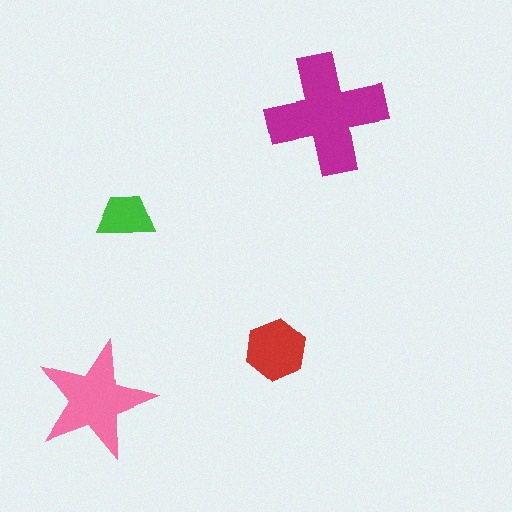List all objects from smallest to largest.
The green trapezoid, the red hexagon, the pink star, the magenta cross.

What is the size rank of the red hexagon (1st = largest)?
3rd.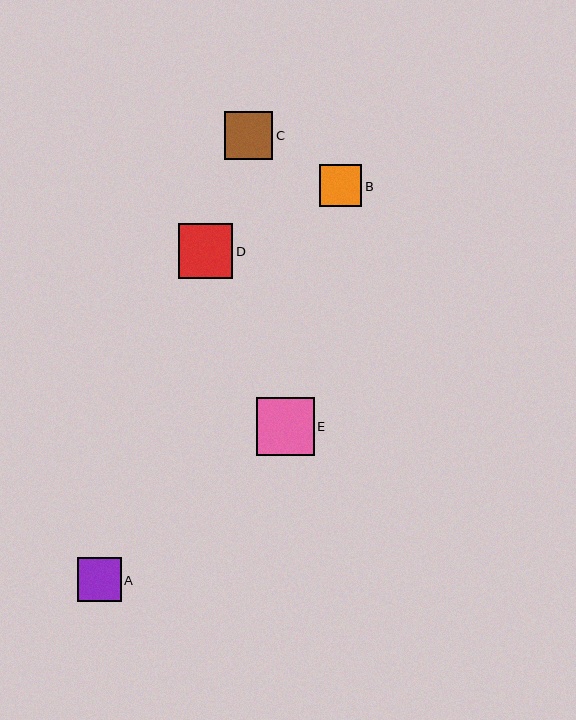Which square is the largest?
Square E is the largest with a size of approximately 58 pixels.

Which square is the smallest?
Square B is the smallest with a size of approximately 42 pixels.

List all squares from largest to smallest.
From largest to smallest: E, D, C, A, B.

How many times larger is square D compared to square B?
Square D is approximately 1.3 times the size of square B.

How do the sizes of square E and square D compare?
Square E and square D are approximately the same size.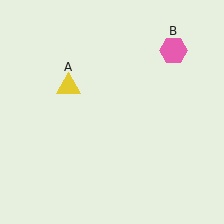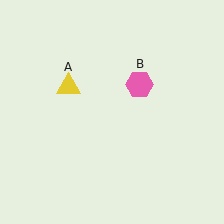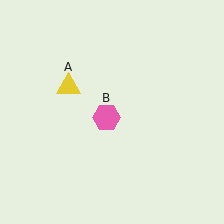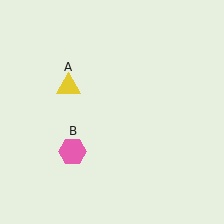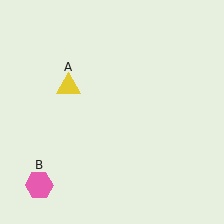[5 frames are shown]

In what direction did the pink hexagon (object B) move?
The pink hexagon (object B) moved down and to the left.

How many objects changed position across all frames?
1 object changed position: pink hexagon (object B).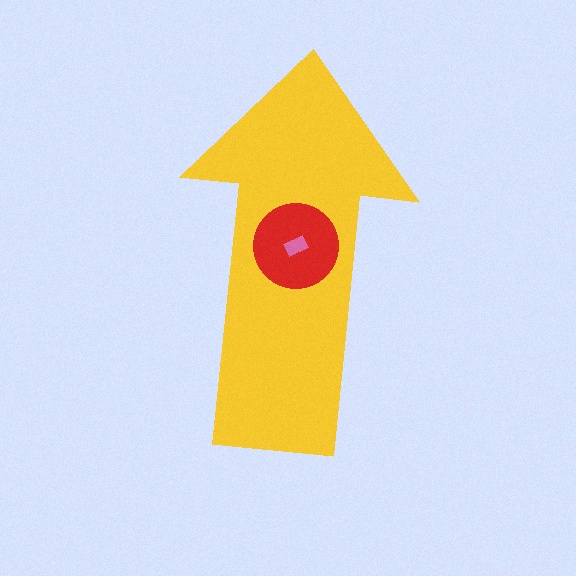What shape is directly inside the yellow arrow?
The red circle.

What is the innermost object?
The pink rectangle.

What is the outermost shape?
The yellow arrow.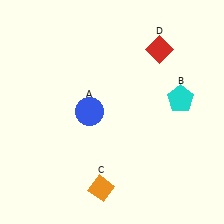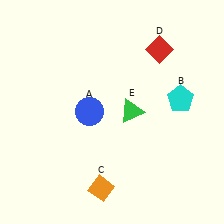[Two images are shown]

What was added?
A green triangle (E) was added in Image 2.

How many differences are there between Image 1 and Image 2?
There is 1 difference between the two images.